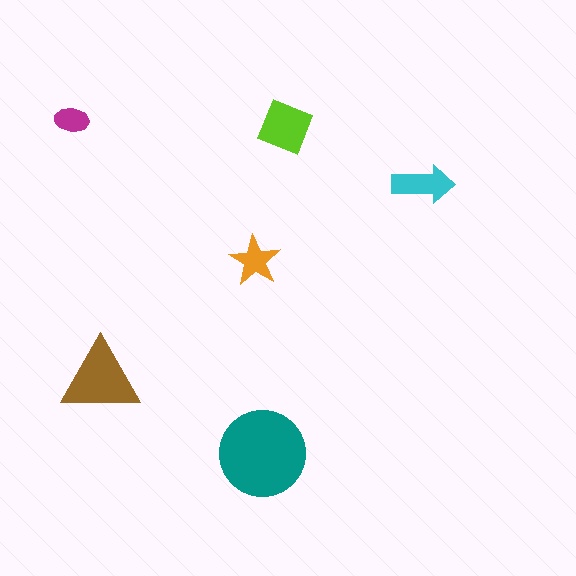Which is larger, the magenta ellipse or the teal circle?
The teal circle.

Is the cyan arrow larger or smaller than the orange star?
Larger.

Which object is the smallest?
The magenta ellipse.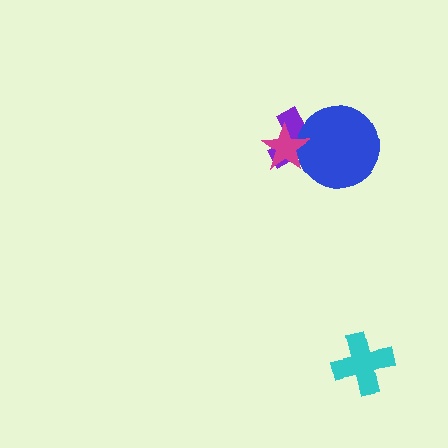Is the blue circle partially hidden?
Yes, it is partially covered by another shape.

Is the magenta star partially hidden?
No, no other shape covers it.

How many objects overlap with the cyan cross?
0 objects overlap with the cyan cross.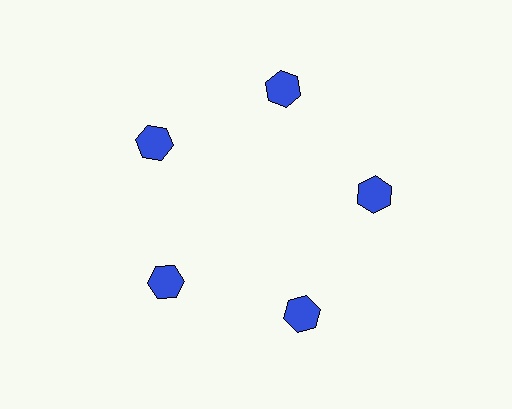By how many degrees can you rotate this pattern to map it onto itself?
The pattern maps onto itself every 72 degrees of rotation.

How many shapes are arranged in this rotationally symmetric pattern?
There are 5 shapes, arranged in 5 groups of 1.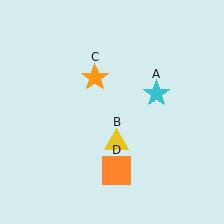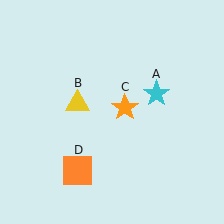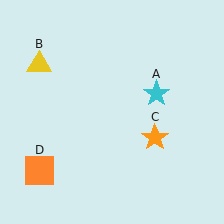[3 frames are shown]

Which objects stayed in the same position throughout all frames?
Cyan star (object A) remained stationary.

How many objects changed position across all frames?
3 objects changed position: yellow triangle (object B), orange star (object C), orange square (object D).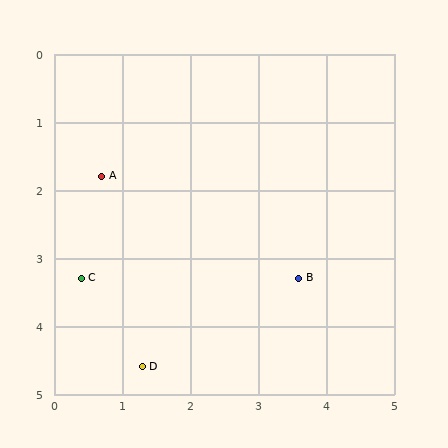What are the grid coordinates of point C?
Point C is at approximately (0.4, 3.3).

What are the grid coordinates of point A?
Point A is at approximately (0.7, 1.8).